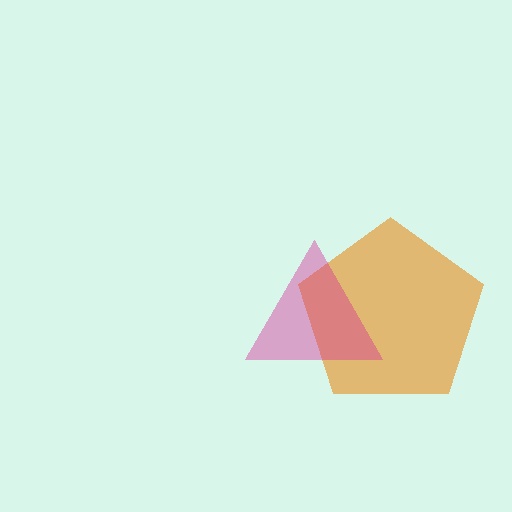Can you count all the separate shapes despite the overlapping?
Yes, there are 2 separate shapes.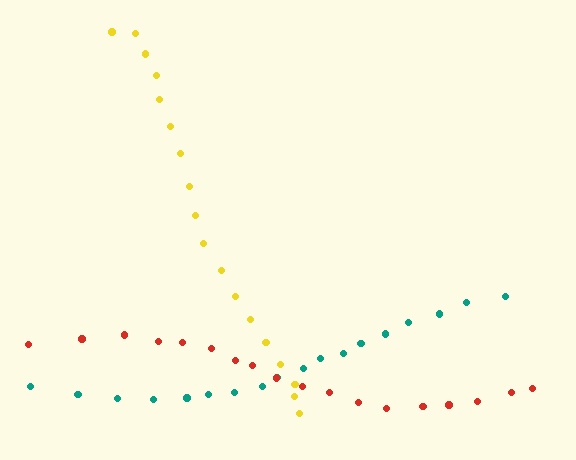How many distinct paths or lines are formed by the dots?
There are 3 distinct paths.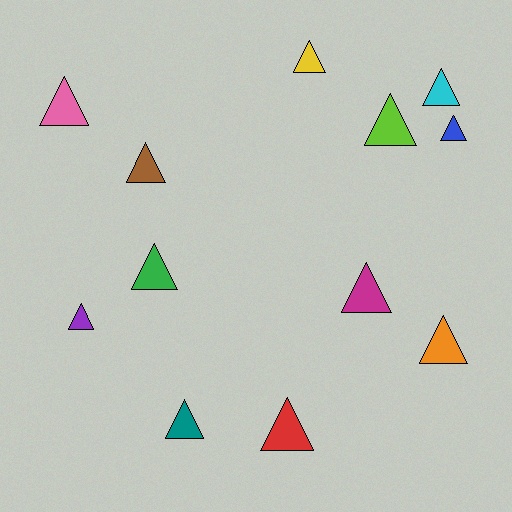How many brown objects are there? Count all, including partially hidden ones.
There is 1 brown object.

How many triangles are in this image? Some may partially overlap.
There are 12 triangles.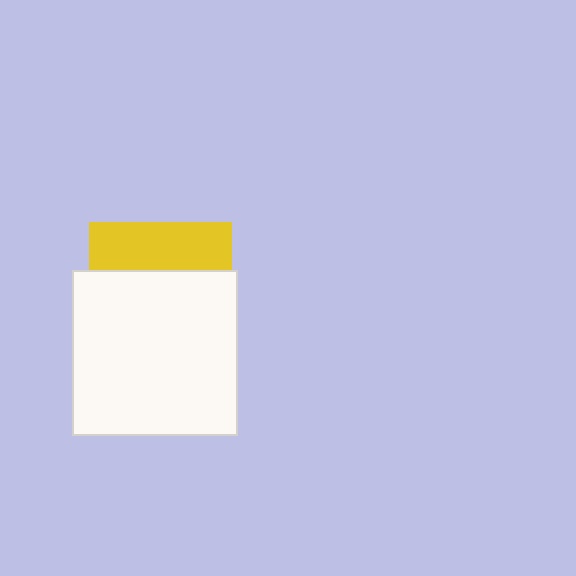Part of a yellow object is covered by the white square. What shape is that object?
It is a square.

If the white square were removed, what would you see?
You would see the complete yellow square.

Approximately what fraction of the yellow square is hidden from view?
Roughly 67% of the yellow square is hidden behind the white square.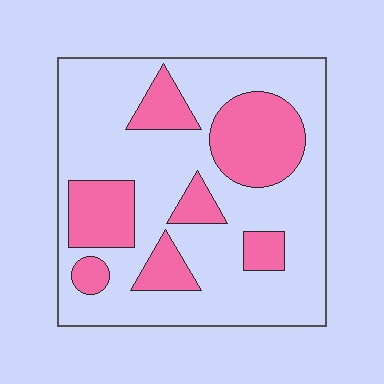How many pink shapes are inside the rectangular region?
7.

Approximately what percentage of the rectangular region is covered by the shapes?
Approximately 30%.